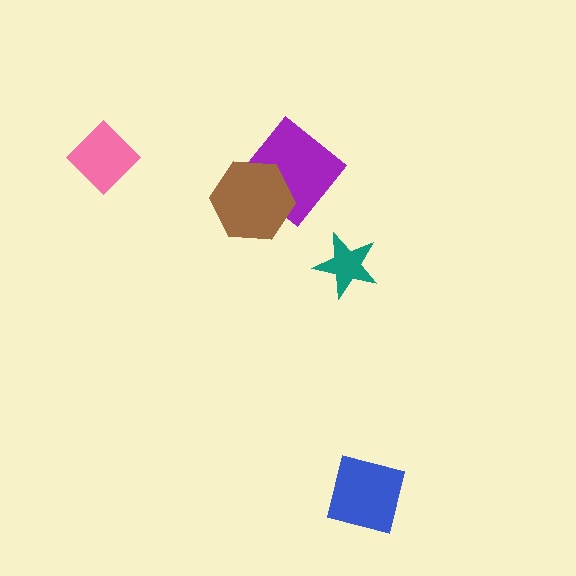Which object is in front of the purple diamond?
The brown hexagon is in front of the purple diamond.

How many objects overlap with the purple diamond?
1 object overlaps with the purple diamond.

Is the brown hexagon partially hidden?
No, no other shape covers it.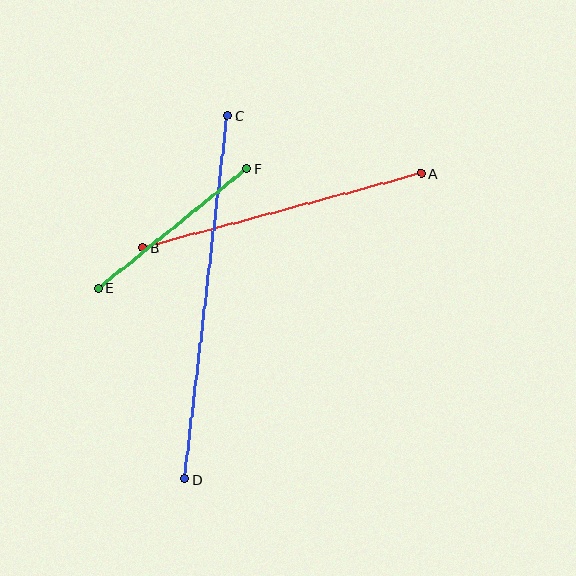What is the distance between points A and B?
The distance is approximately 288 pixels.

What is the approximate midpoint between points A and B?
The midpoint is at approximately (282, 210) pixels.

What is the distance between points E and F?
The distance is approximately 191 pixels.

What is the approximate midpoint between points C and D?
The midpoint is at approximately (206, 297) pixels.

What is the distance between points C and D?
The distance is approximately 366 pixels.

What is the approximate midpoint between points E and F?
The midpoint is at approximately (172, 228) pixels.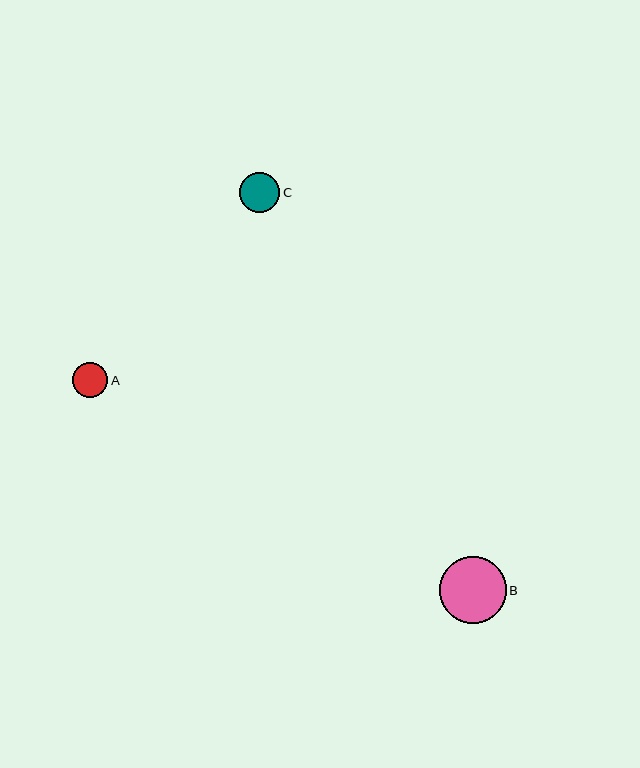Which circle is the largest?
Circle B is the largest with a size of approximately 67 pixels.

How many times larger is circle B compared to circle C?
Circle B is approximately 1.7 times the size of circle C.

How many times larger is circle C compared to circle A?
Circle C is approximately 1.2 times the size of circle A.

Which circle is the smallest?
Circle A is the smallest with a size of approximately 35 pixels.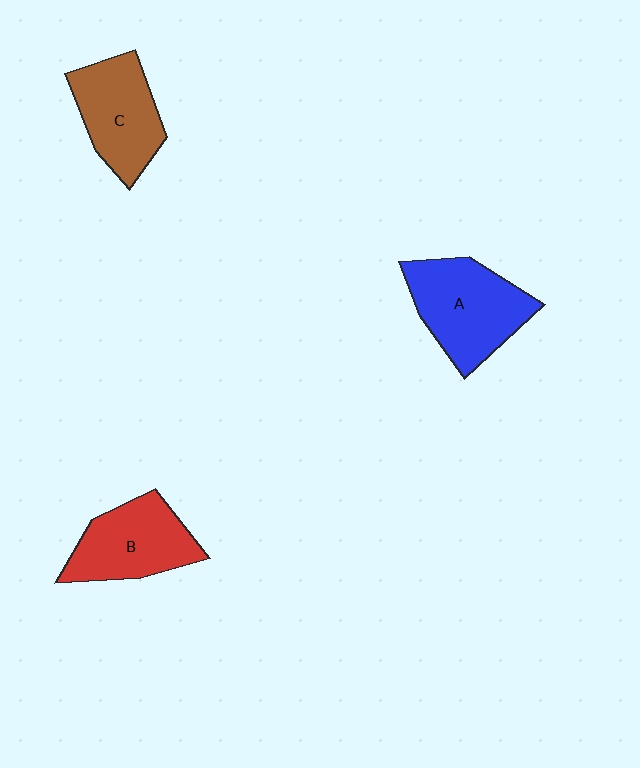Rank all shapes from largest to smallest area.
From largest to smallest: A (blue), B (red), C (brown).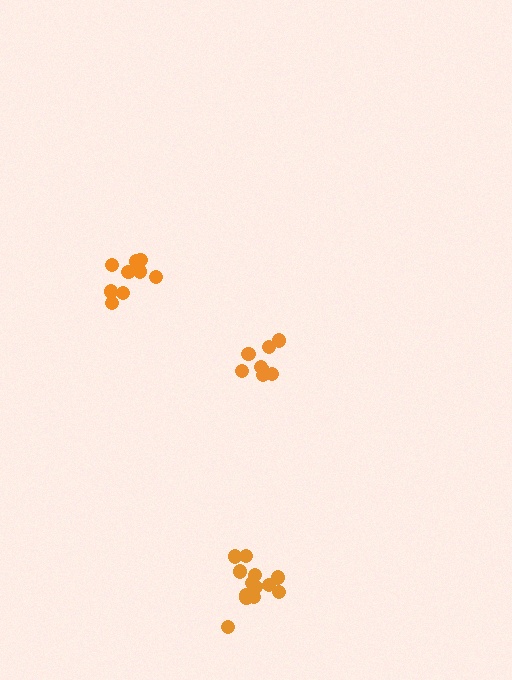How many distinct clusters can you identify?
There are 3 distinct clusters.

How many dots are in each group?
Group 1: 13 dots, Group 2: 9 dots, Group 3: 8 dots (30 total).